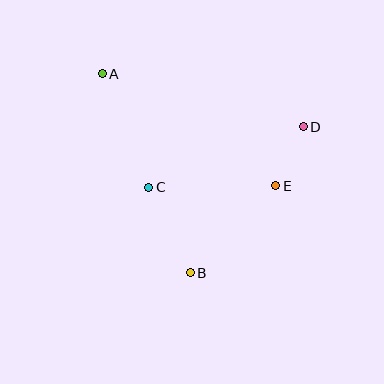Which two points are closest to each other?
Points D and E are closest to each other.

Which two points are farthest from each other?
Points A and B are farthest from each other.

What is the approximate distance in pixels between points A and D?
The distance between A and D is approximately 208 pixels.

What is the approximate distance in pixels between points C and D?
The distance between C and D is approximately 166 pixels.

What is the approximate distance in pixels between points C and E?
The distance between C and E is approximately 127 pixels.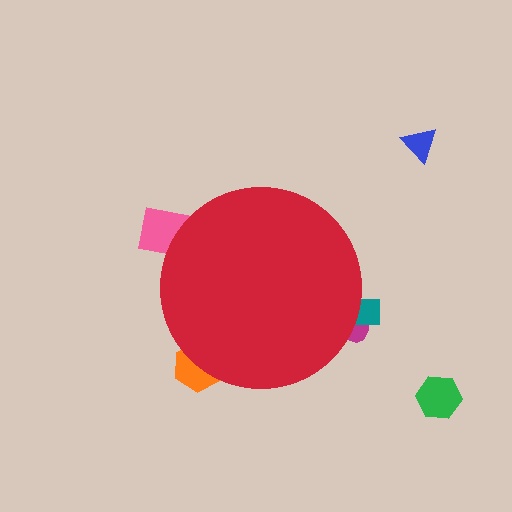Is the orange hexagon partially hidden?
Yes, the orange hexagon is partially hidden behind the red circle.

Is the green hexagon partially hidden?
No, the green hexagon is fully visible.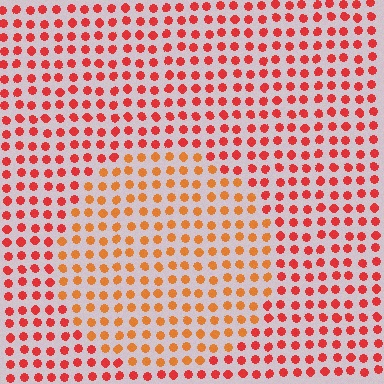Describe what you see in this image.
The image is filled with small red elements in a uniform arrangement. A circle-shaped region is visible where the elements are tinted to a slightly different hue, forming a subtle color boundary.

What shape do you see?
I see a circle.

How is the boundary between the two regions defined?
The boundary is defined purely by a slight shift in hue (about 28 degrees). Spacing, size, and orientation are identical on both sides.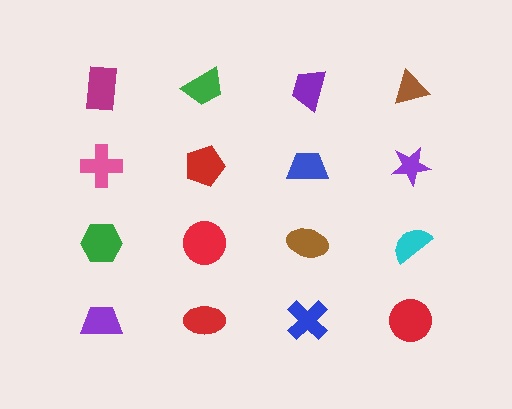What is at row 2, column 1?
A pink cross.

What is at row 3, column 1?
A green hexagon.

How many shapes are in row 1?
4 shapes.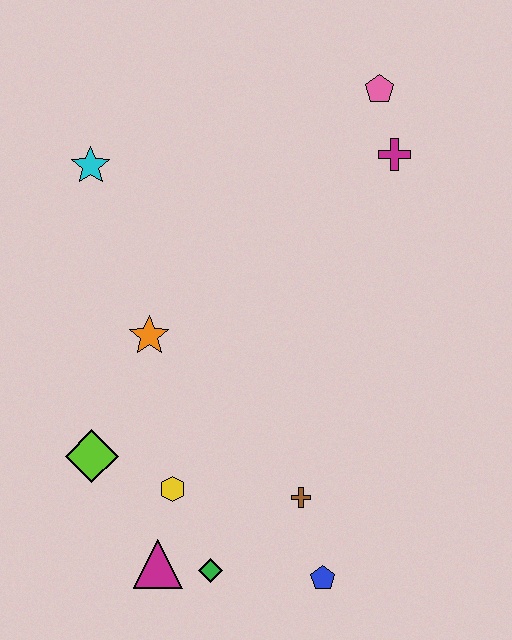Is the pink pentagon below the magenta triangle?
No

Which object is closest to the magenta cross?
The pink pentagon is closest to the magenta cross.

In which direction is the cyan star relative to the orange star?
The cyan star is above the orange star.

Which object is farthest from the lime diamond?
The pink pentagon is farthest from the lime diamond.